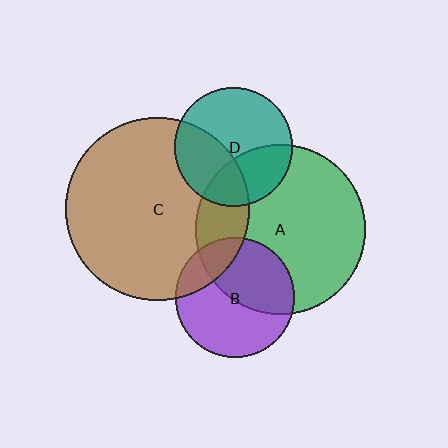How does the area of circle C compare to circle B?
Approximately 2.4 times.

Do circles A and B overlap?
Yes.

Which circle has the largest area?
Circle C (brown).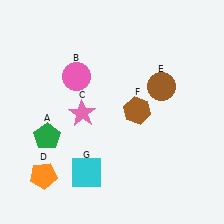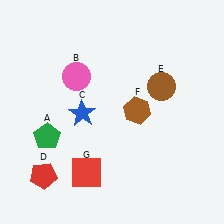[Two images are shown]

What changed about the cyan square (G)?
In Image 1, G is cyan. In Image 2, it changed to red.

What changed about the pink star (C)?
In Image 1, C is pink. In Image 2, it changed to blue.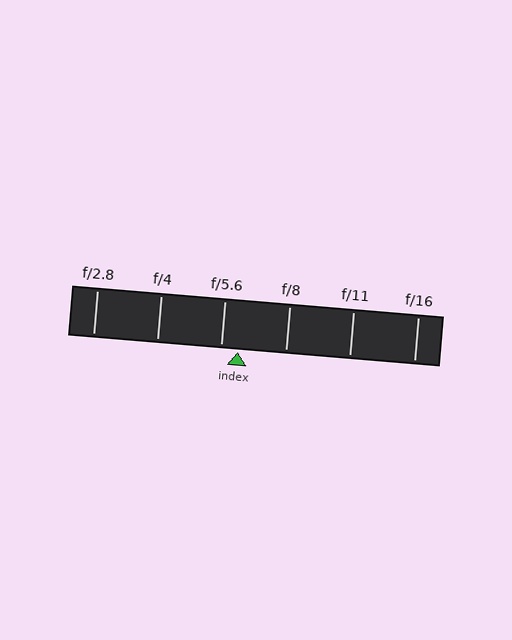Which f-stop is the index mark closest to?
The index mark is closest to f/5.6.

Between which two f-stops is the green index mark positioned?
The index mark is between f/5.6 and f/8.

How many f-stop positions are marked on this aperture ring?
There are 6 f-stop positions marked.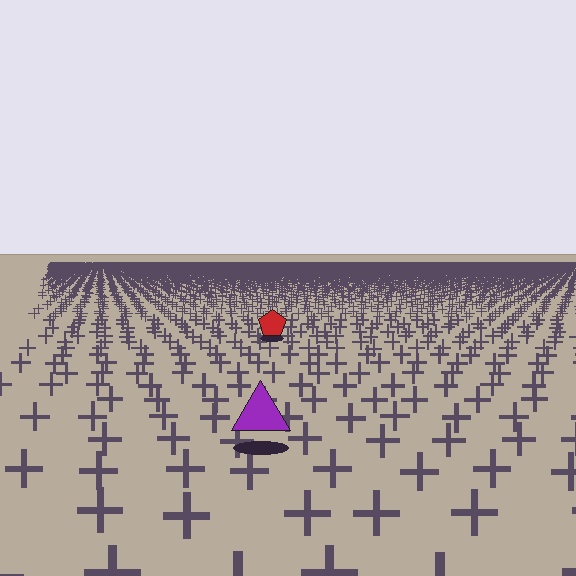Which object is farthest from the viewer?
The red pentagon is farthest from the viewer. It appears smaller and the ground texture around it is denser.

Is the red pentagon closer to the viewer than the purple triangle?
No. The purple triangle is closer — you can tell from the texture gradient: the ground texture is coarser near it.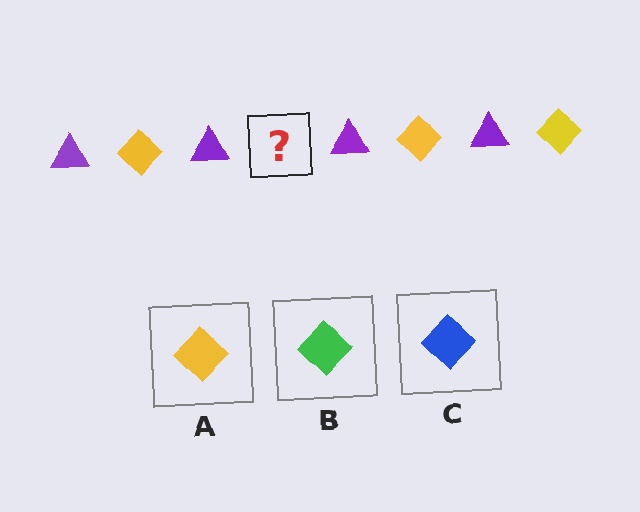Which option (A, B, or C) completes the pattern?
A.